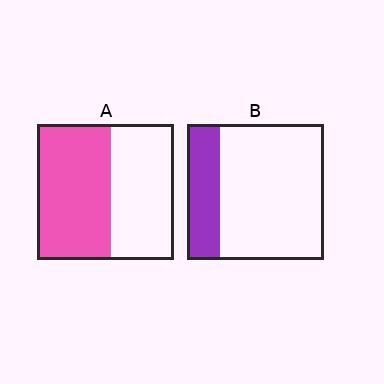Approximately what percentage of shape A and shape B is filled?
A is approximately 55% and B is approximately 25%.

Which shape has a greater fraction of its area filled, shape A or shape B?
Shape A.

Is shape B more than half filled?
No.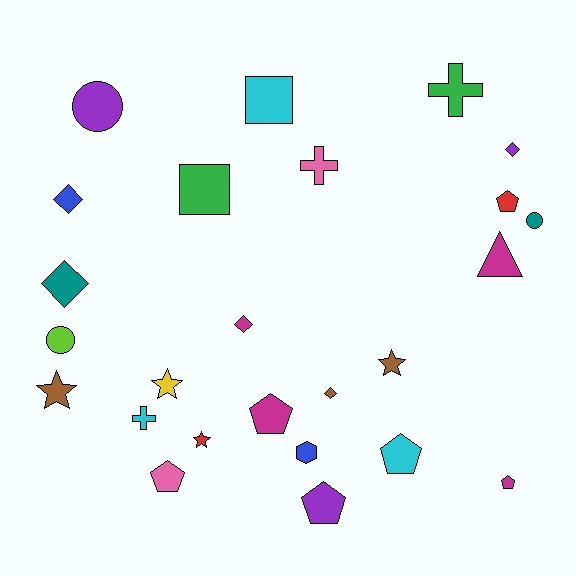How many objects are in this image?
There are 25 objects.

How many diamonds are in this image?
There are 5 diamonds.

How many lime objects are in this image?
There is 1 lime object.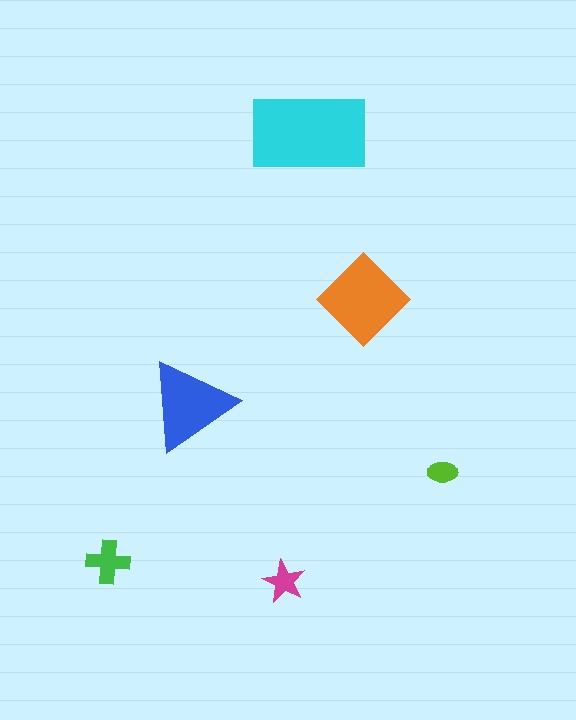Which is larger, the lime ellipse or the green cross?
The green cross.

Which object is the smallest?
The lime ellipse.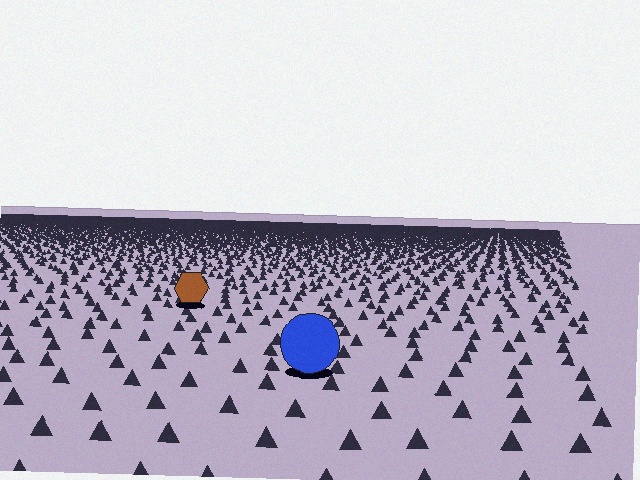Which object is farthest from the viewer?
The brown hexagon is farthest from the viewer. It appears smaller and the ground texture around it is denser.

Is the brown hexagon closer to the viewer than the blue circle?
No. The blue circle is closer — you can tell from the texture gradient: the ground texture is coarser near it.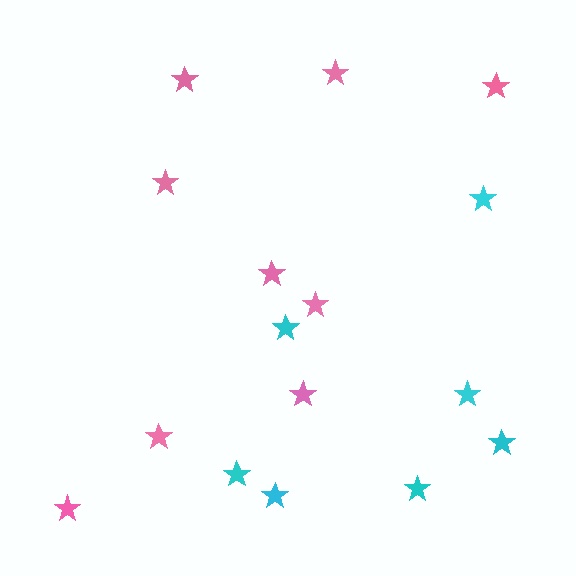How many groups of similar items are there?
There are 2 groups: one group of pink stars (9) and one group of cyan stars (7).